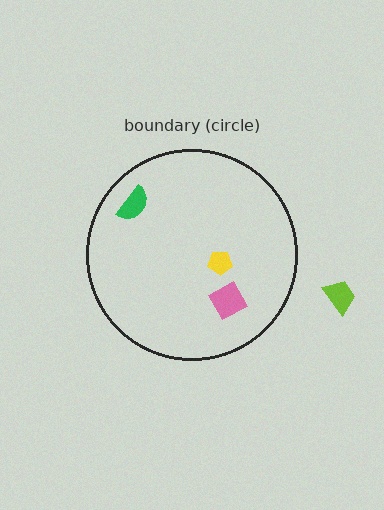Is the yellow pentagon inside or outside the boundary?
Inside.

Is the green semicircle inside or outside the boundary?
Inside.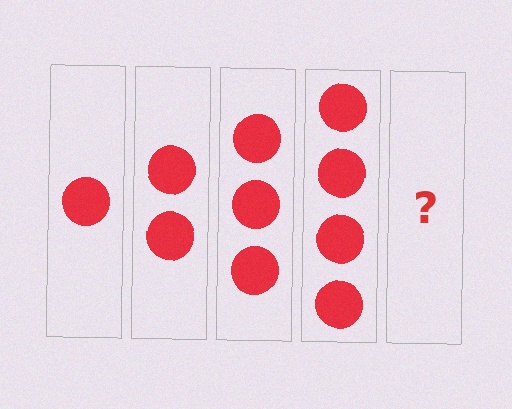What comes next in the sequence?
The next element should be 5 circles.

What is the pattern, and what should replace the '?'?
The pattern is that each step adds one more circle. The '?' should be 5 circles.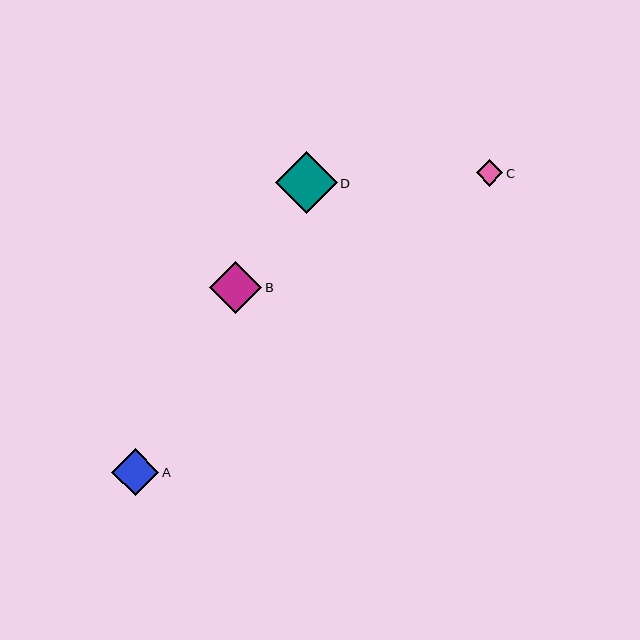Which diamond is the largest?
Diamond D is the largest with a size of approximately 62 pixels.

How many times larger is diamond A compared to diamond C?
Diamond A is approximately 1.8 times the size of diamond C.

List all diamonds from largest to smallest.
From largest to smallest: D, B, A, C.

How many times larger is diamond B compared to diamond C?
Diamond B is approximately 1.9 times the size of diamond C.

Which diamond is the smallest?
Diamond C is the smallest with a size of approximately 27 pixels.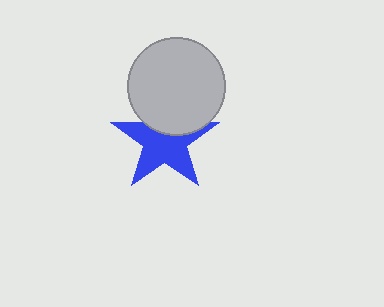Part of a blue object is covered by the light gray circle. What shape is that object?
It is a star.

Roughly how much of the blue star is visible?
Most of it is visible (roughly 68%).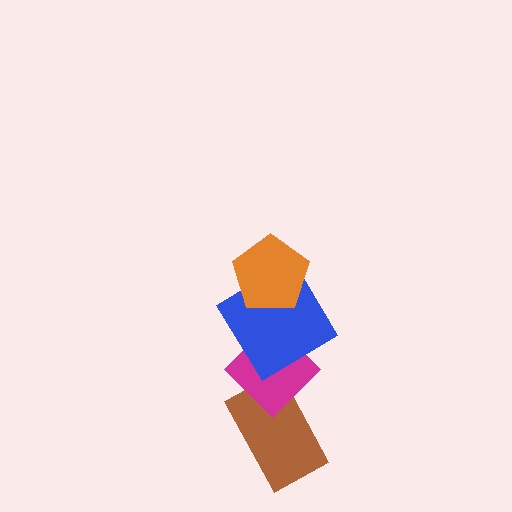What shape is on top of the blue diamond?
The orange pentagon is on top of the blue diamond.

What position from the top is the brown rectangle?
The brown rectangle is 4th from the top.